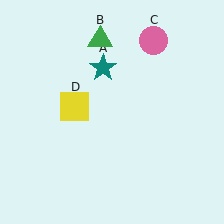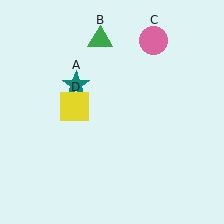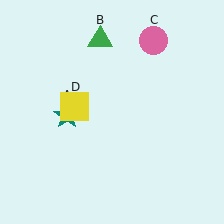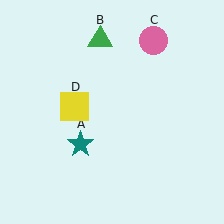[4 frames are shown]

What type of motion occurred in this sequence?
The teal star (object A) rotated counterclockwise around the center of the scene.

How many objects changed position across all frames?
1 object changed position: teal star (object A).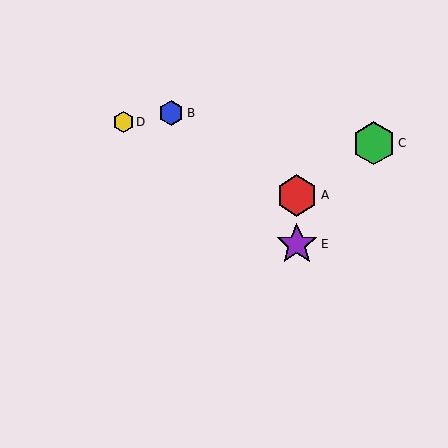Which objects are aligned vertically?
Objects A, E are aligned vertically.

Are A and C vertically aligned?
No, A is at x≈297 and C is at x≈374.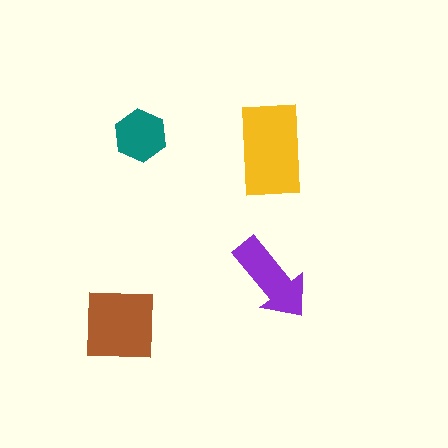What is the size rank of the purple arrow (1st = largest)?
3rd.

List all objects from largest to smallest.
The yellow rectangle, the brown square, the purple arrow, the teal hexagon.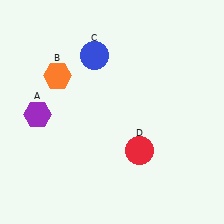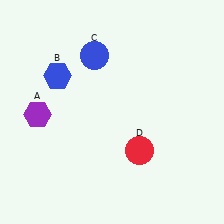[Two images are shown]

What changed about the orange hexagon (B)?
In Image 1, B is orange. In Image 2, it changed to blue.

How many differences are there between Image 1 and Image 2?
There is 1 difference between the two images.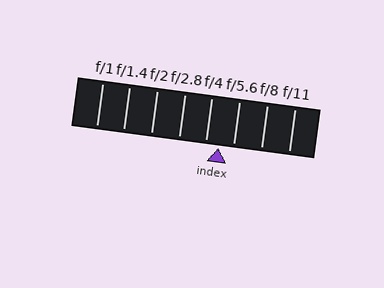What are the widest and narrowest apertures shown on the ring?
The widest aperture shown is f/1 and the narrowest is f/11.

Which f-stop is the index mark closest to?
The index mark is closest to f/4.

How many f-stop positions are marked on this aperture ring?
There are 8 f-stop positions marked.